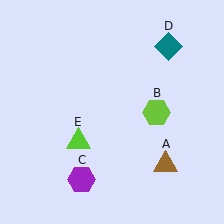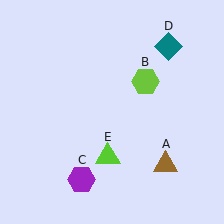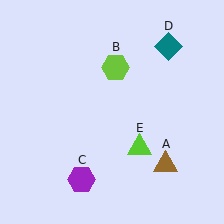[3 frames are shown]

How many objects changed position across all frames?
2 objects changed position: lime hexagon (object B), lime triangle (object E).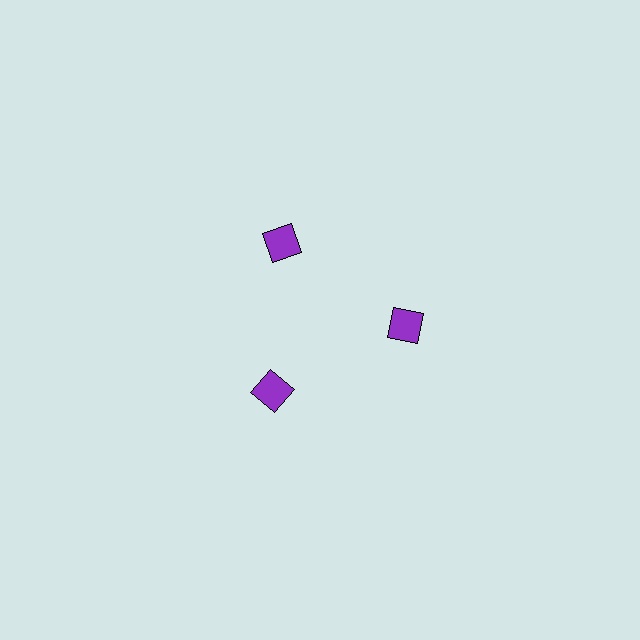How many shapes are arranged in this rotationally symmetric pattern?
There are 3 shapes, arranged in 3 groups of 1.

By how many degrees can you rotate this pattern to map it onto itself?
The pattern maps onto itself every 120 degrees of rotation.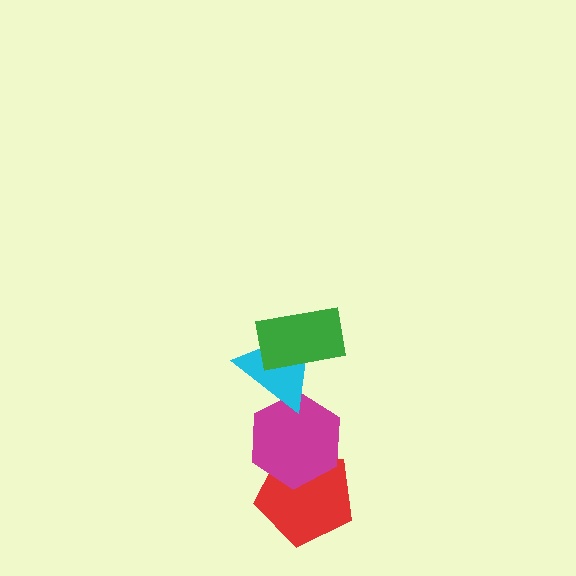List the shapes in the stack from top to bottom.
From top to bottom: the green rectangle, the cyan triangle, the magenta hexagon, the red pentagon.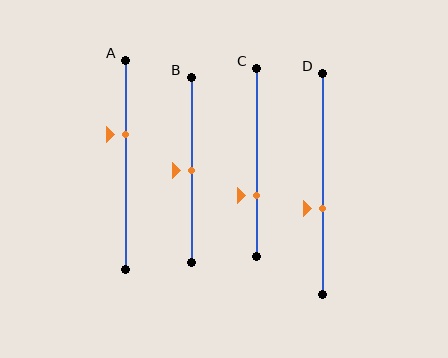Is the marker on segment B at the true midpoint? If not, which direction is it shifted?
Yes, the marker on segment B is at the true midpoint.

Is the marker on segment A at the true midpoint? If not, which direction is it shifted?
No, the marker on segment A is shifted upward by about 15% of the segment length.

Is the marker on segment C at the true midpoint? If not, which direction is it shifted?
No, the marker on segment C is shifted downward by about 18% of the segment length.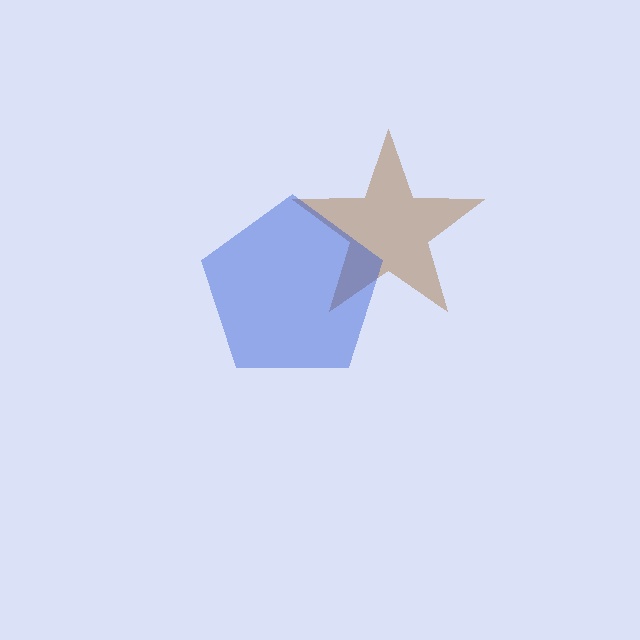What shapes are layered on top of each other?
The layered shapes are: a brown star, a blue pentagon.